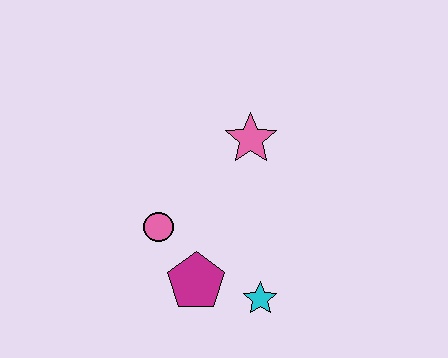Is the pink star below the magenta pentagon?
No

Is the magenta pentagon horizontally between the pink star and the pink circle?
Yes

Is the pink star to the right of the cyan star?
No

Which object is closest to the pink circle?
The magenta pentagon is closest to the pink circle.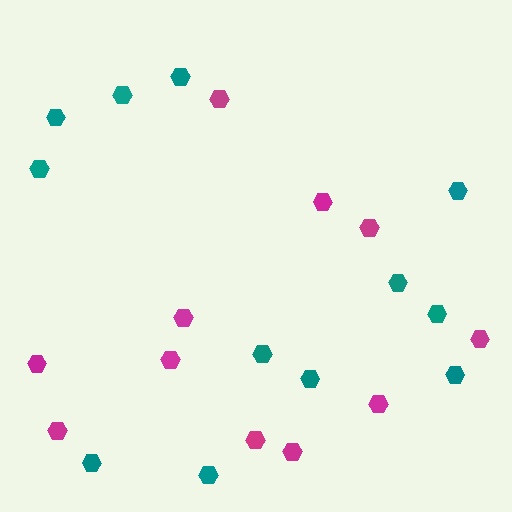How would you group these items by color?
There are 2 groups: one group of teal hexagons (12) and one group of magenta hexagons (11).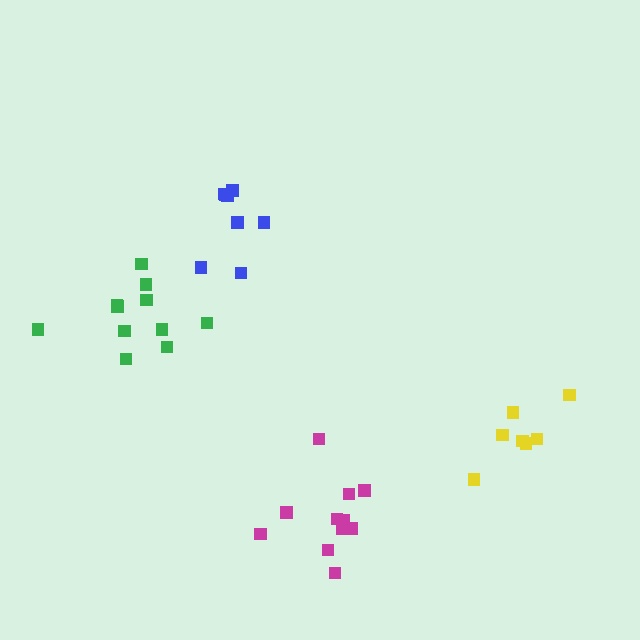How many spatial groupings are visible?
There are 4 spatial groupings.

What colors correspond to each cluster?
The clusters are colored: yellow, blue, magenta, green.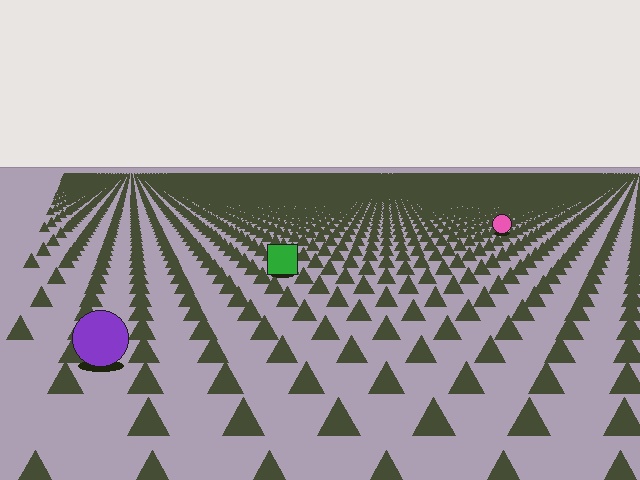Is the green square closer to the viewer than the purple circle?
No. The purple circle is closer — you can tell from the texture gradient: the ground texture is coarser near it.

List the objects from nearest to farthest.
From nearest to farthest: the purple circle, the green square, the pink circle.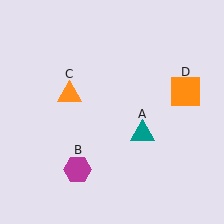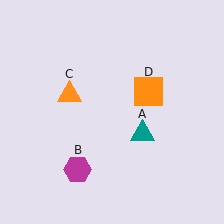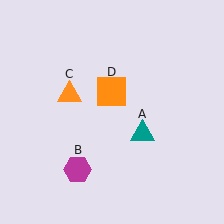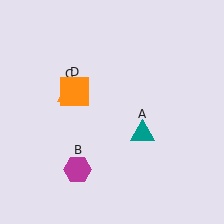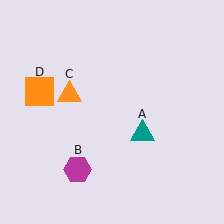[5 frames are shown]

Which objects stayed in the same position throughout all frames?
Teal triangle (object A) and magenta hexagon (object B) and orange triangle (object C) remained stationary.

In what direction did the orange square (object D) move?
The orange square (object D) moved left.